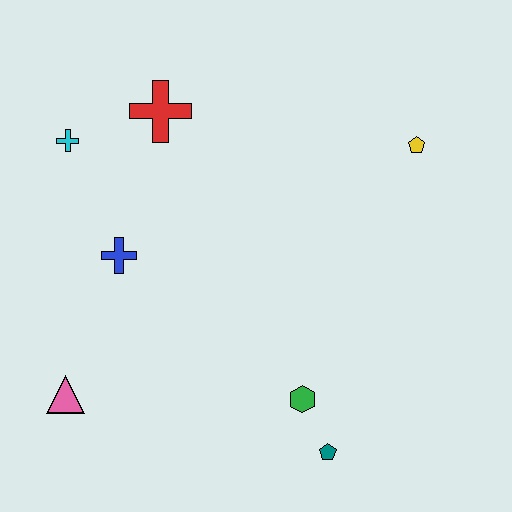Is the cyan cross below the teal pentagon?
No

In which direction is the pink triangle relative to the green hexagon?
The pink triangle is to the left of the green hexagon.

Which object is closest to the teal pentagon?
The green hexagon is closest to the teal pentagon.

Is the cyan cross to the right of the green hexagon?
No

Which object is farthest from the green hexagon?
The cyan cross is farthest from the green hexagon.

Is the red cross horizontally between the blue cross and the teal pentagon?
Yes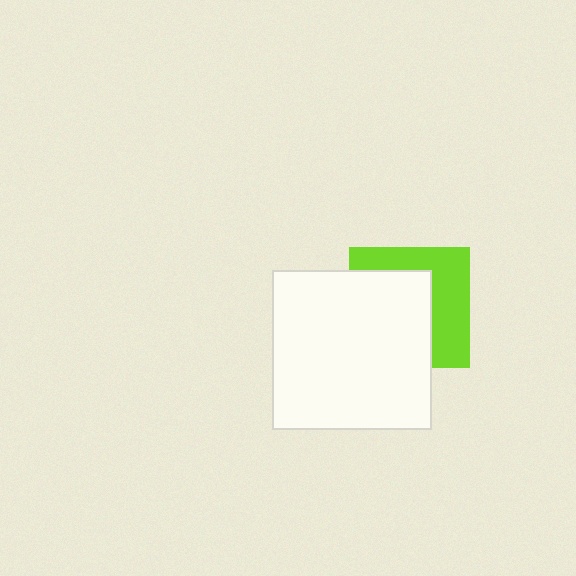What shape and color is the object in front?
The object in front is a white square.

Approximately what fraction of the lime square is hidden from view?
Roughly 56% of the lime square is hidden behind the white square.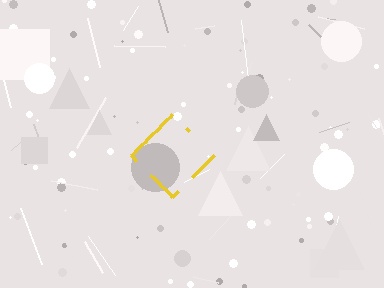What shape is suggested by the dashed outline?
The dashed outline suggests a diamond.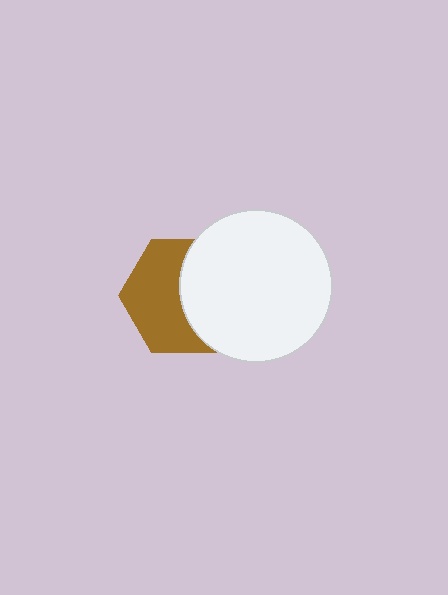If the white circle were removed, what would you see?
You would see the complete brown hexagon.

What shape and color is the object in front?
The object in front is a white circle.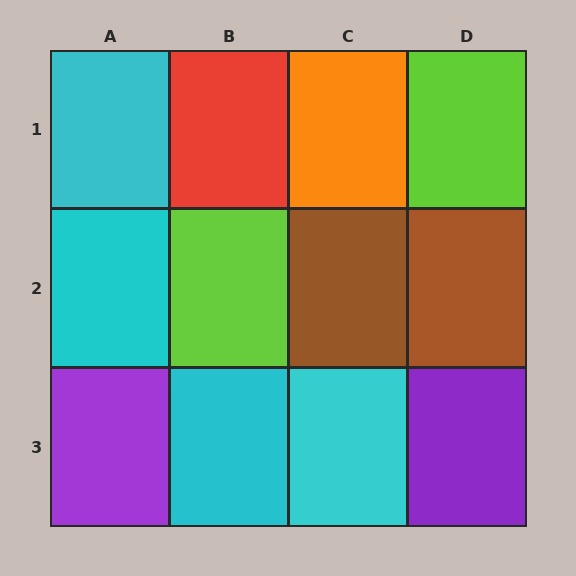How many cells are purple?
2 cells are purple.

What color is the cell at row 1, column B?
Red.